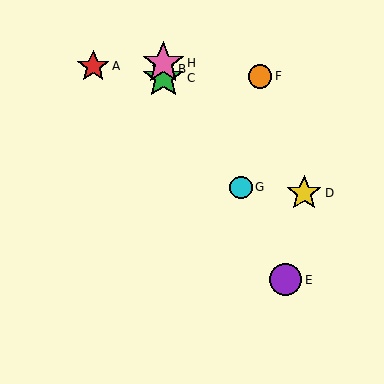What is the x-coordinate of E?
Object E is at x≈286.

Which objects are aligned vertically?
Objects B, C, H are aligned vertically.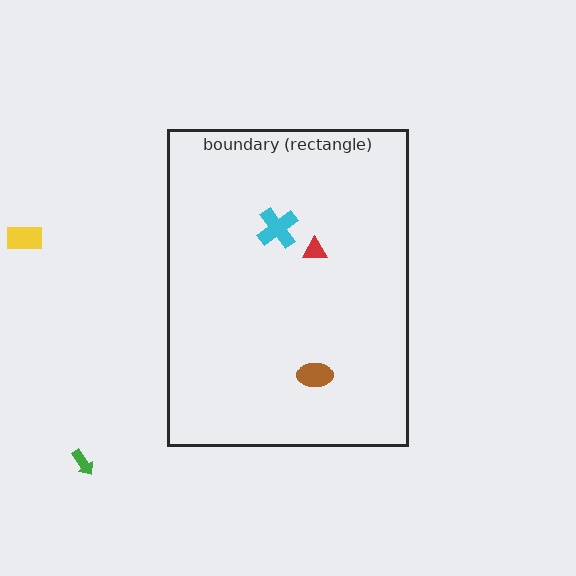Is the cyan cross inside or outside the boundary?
Inside.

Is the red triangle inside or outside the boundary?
Inside.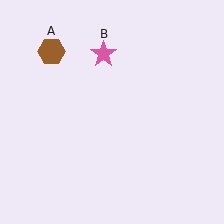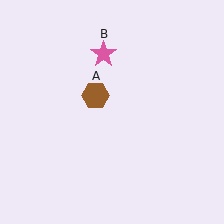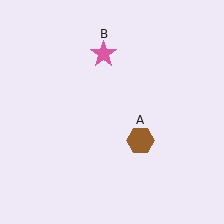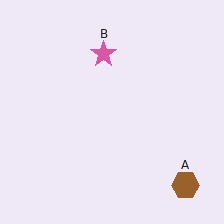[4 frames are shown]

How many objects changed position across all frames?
1 object changed position: brown hexagon (object A).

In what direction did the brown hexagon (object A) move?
The brown hexagon (object A) moved down and to the right.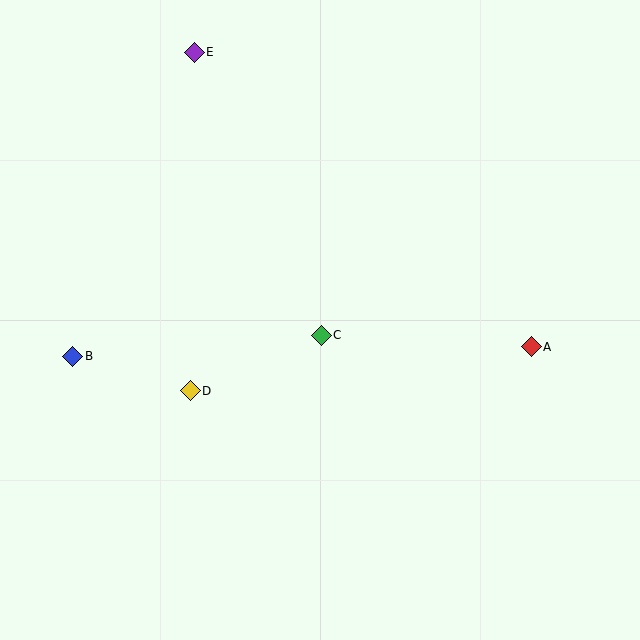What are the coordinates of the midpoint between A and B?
The midpoint between A and B is at (302, 351).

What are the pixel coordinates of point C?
Point C is at (321, 335).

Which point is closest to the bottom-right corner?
Point A is closest to the bottom-right corner.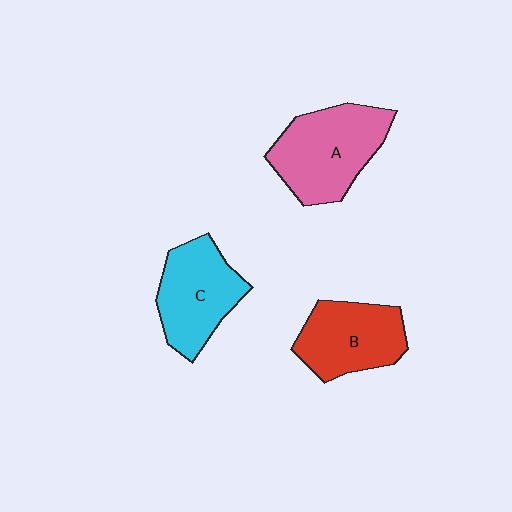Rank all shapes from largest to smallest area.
From largest to smallest: A (pink), C (cyan), B (red).